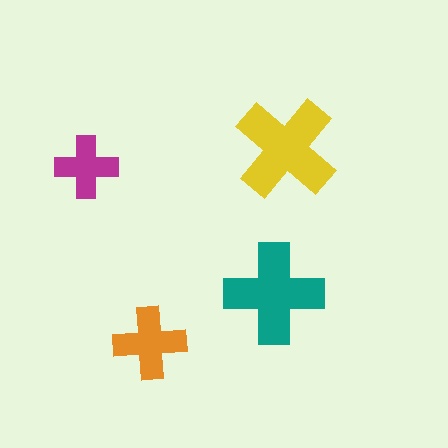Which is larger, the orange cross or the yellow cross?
The yellow one.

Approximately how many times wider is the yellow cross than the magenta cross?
About 1.5 times wider.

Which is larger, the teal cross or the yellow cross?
The yellow one.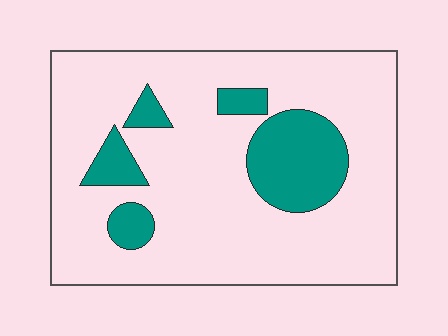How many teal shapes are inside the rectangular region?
5.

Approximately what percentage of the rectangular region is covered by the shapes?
Approximately 20%.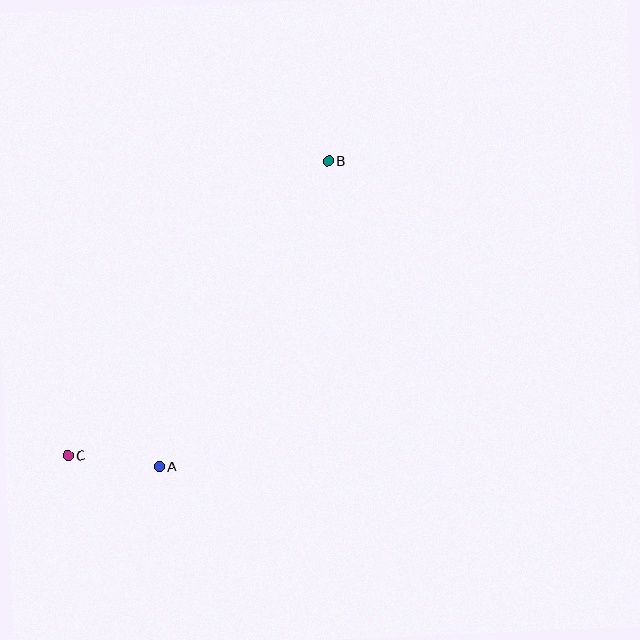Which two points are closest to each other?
Points A and C are closest to each other.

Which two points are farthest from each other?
Points B and C are farthest from each other.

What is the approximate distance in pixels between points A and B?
The distance between A and B is approximately 349 pixels.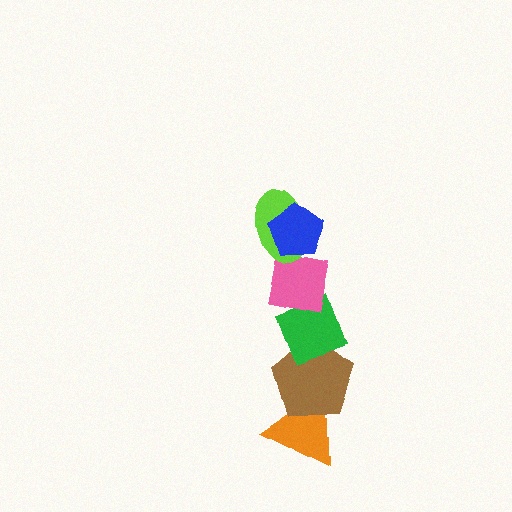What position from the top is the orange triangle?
The orange triangle is 6th from the top.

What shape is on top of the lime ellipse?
The blue pentagon is on top of the lime ellipse.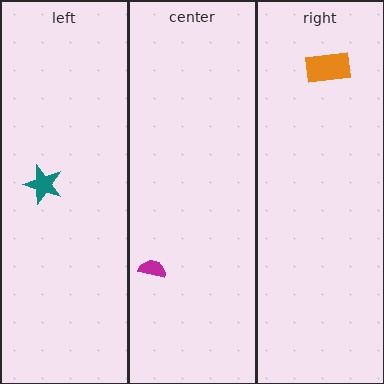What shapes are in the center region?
The magenta semicircle.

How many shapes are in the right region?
1.